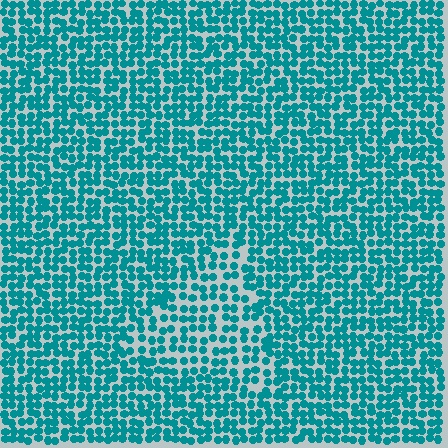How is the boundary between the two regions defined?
The boundary is defined by a change in element density (approximately 1.5x ratio). All elements are the same color, size, and shape.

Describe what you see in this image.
The image contains small teal elements arranged at two different densities. A triangle-shaped region is visible where the elements are less densely packed than the surrounding area.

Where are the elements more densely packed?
The elements are more densely packed outside the triangle boundary.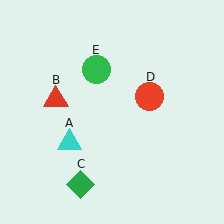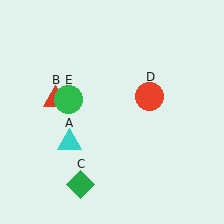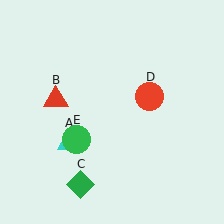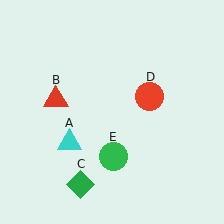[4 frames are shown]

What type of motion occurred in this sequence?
The green circle (object E) rotated counterclockwise around the center of the scene.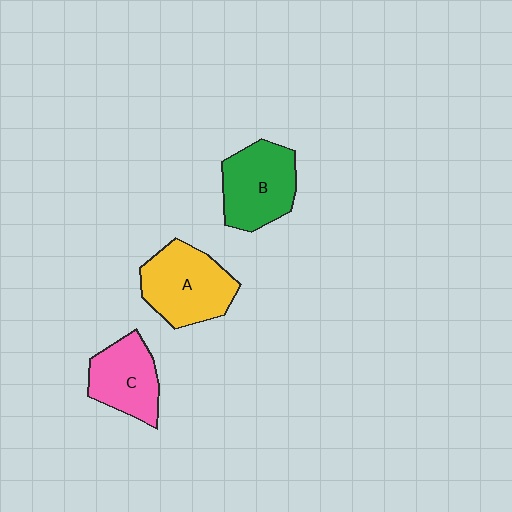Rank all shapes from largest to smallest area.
From largest to smallest: A (yellow), B (green), C (pink).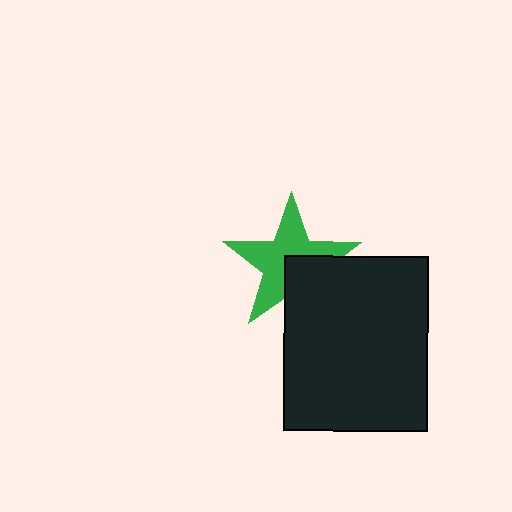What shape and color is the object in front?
The object in front is a black rectangle.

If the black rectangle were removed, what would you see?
You would see the complete green star.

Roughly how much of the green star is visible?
Most of it is visible (roughly 65%).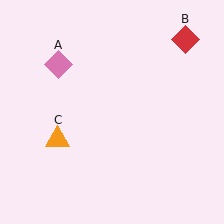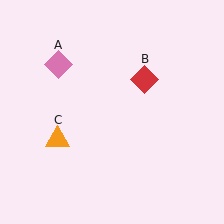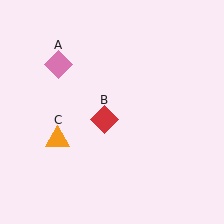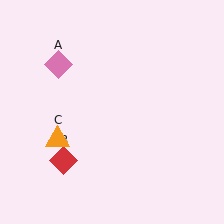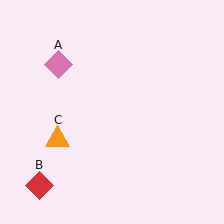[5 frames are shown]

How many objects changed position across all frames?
1 object changed position: red diamond (object B).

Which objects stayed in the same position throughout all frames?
Pink diamond (object A) and orange triangle (object C) remained stationary.